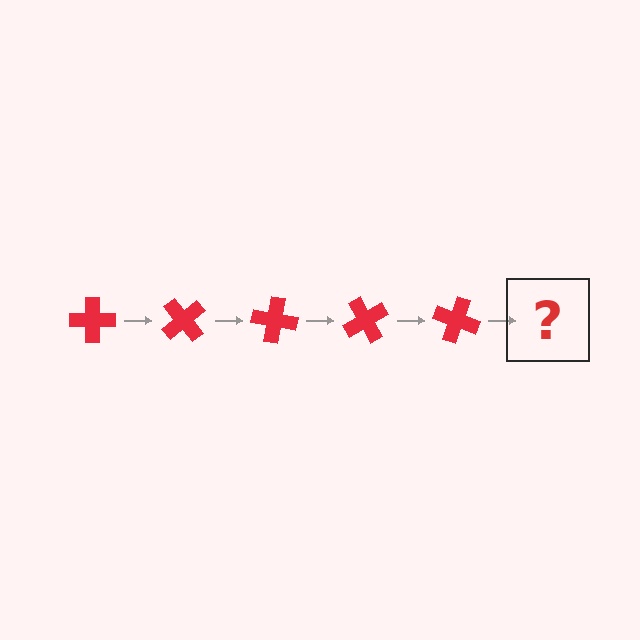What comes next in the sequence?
The next element should be a red cross rotated 250 degrees.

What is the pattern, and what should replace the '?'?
The pattern is that the cross rotates 50 degrees each step. The '?' should be a red cross rotated 250 degrees.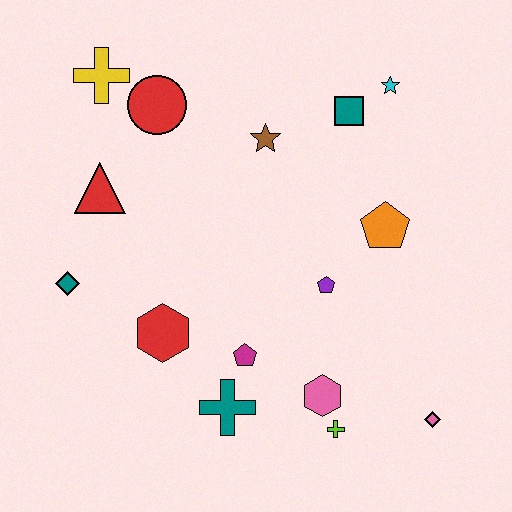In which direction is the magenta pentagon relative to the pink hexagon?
The magenta pentagon is to the left of the pink hexagon.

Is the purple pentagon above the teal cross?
Yes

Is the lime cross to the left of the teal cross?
No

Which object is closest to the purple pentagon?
The orange pentagon is closest to the purple pentagon.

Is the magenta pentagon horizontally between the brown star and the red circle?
Yes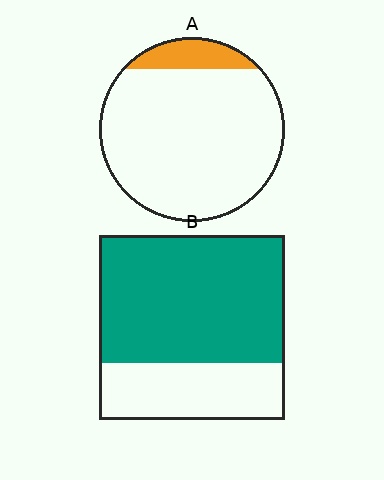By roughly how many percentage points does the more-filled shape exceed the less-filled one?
By roughly 60 percentage points (B over A).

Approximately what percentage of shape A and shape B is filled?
A is approximately 10% and B is approximately 70%.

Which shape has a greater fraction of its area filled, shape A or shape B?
Shape B.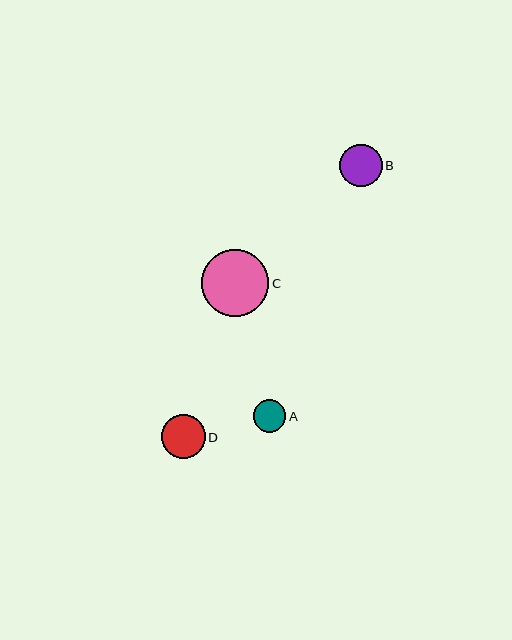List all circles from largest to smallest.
From largest to smallest: C, D, B, A.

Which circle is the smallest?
Circle A is the smallest with a size of approximately 33 pixels.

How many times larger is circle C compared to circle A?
Circle C is approximately 2.1 times the size of circle A.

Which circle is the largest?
Circle C is the largest with a size of approximately 67 pixels.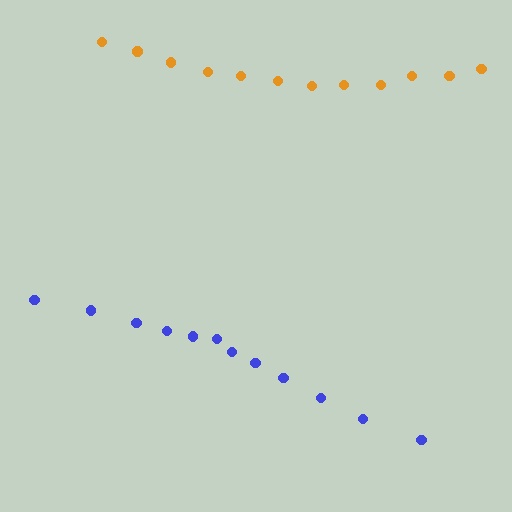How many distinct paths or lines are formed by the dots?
There are 2 distinct paths.